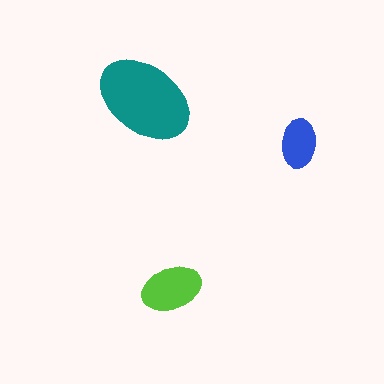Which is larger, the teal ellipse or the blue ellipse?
The teal one.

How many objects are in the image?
There are 3 objects in the image.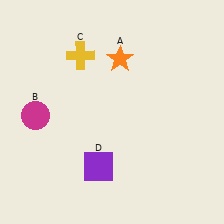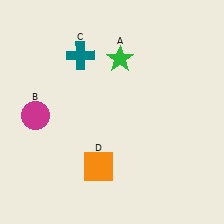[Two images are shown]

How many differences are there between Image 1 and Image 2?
There are 3 differences between the two images.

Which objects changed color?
A changed from orange to green. C changed from yellow to teal. D changed from purple to orange.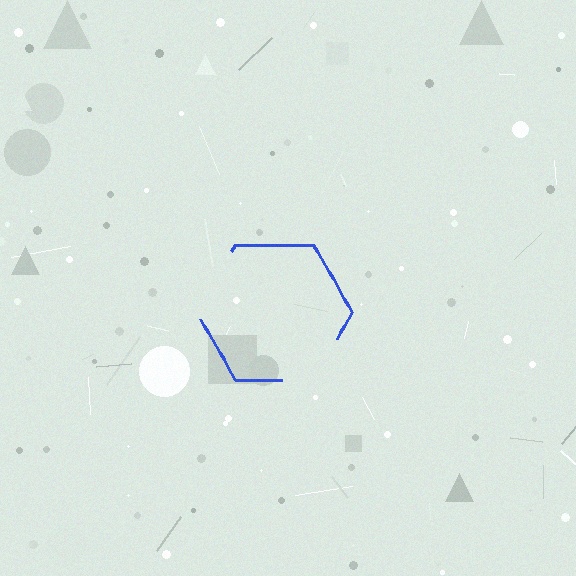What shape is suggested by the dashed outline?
The dashed outline suggests a hexagon.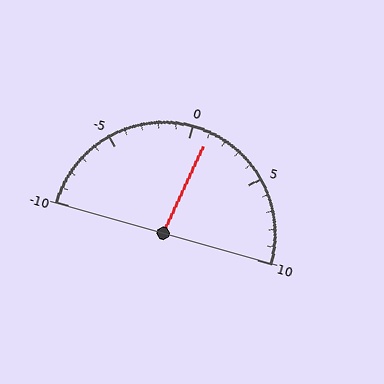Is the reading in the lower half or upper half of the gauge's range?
The reading is in the upper half of the range (-10 to 10).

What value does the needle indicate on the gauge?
The needle indicates approximately 1.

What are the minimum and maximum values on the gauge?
The gauge ranges from -10 to 10.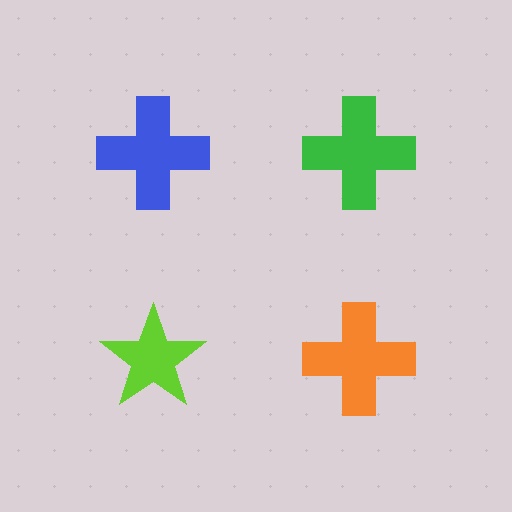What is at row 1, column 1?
A blue cross.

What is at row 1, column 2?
A green cross.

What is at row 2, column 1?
A lime star.